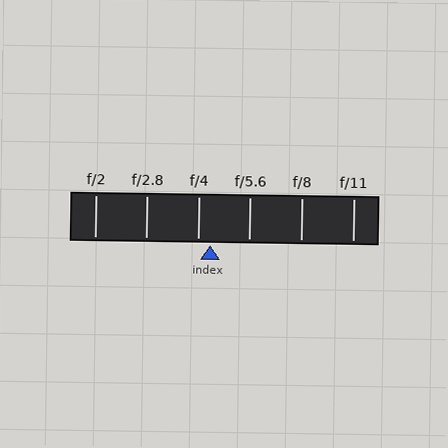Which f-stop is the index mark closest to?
The index mark is closest to f/4.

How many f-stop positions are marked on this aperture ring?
There are 6 f-stop positions marked.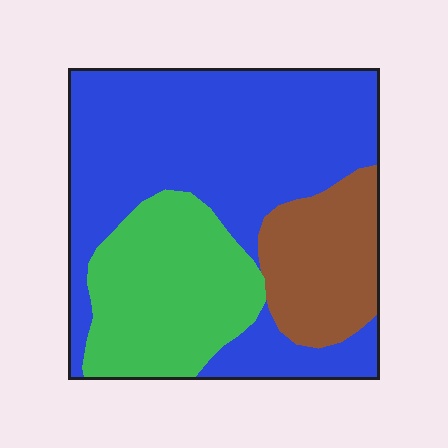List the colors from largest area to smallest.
From largest to smallest: blue, green, brown.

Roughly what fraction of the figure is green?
Green covers 26% of the figure.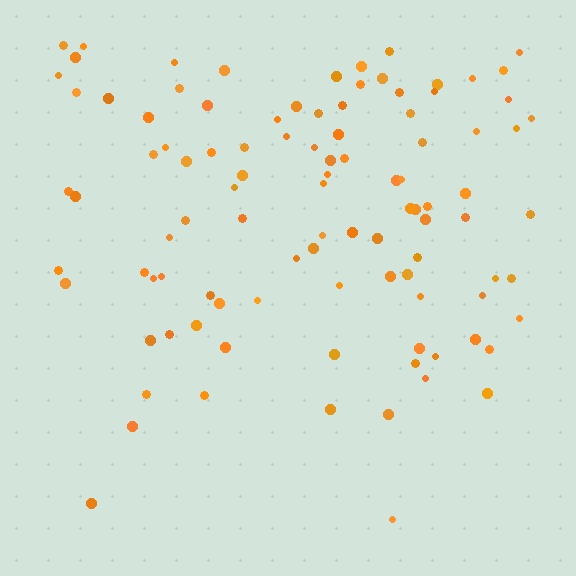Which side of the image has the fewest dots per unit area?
The bottom.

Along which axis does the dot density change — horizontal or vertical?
Vertical.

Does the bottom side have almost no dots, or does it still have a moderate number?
Still a moderate number, just noticeably fewer than the top.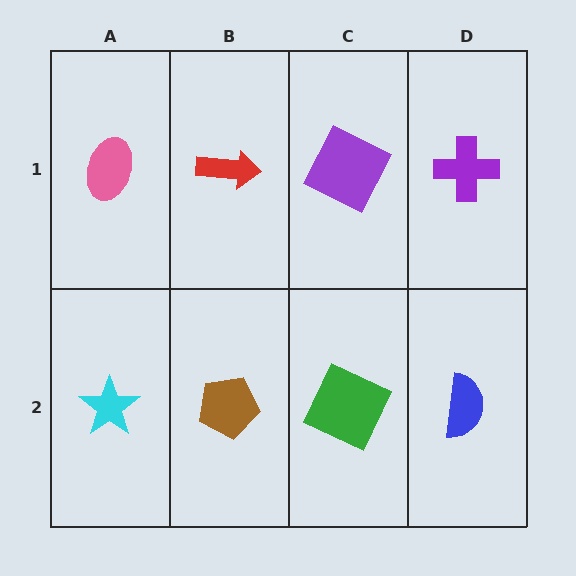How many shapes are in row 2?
4 shapes.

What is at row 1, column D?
A purple cross.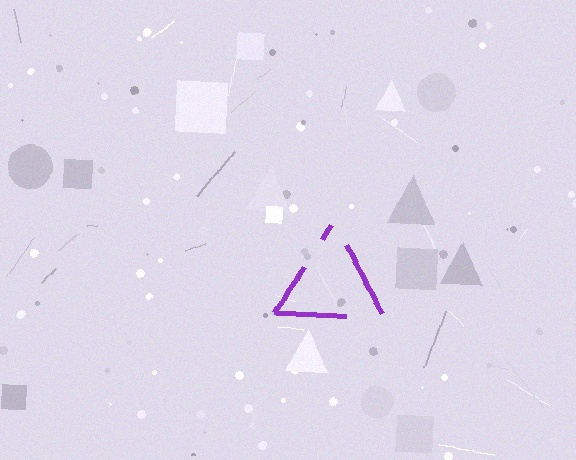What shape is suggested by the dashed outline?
The dashed outline suggests a triangle.